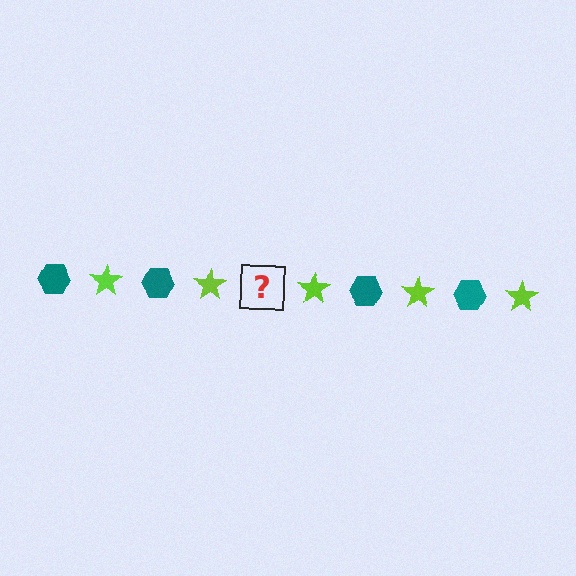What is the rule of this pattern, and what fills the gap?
The rule is that the pattern alternates between teal hexagon and lime star. The gap should be filled with a teal hexagon.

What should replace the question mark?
The question mark should be replaced with a teal hexagon.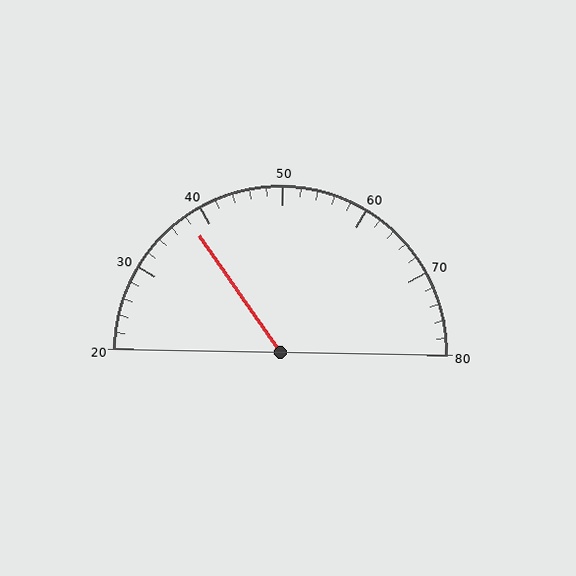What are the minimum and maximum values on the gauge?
The gauge ranges from 20 to 80.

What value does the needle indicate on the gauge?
The needle indicates approximately 38.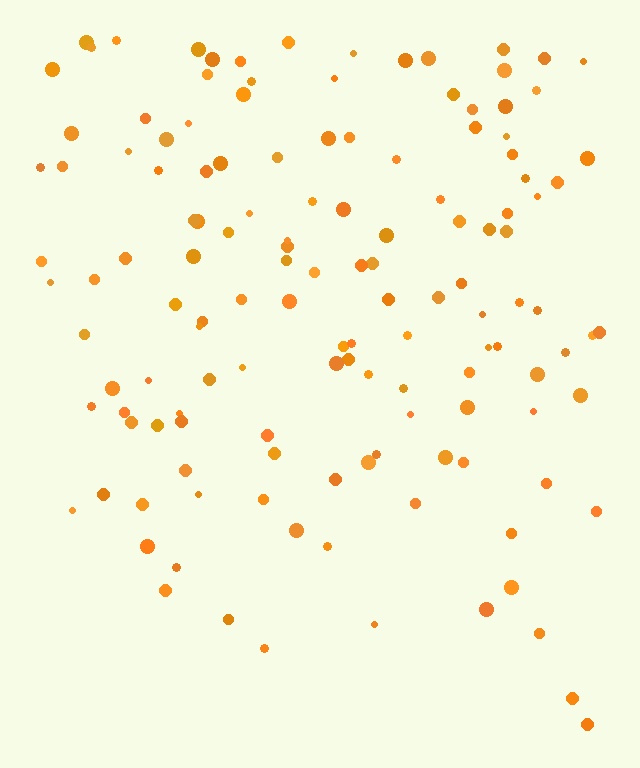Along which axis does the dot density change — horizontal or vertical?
Vertical.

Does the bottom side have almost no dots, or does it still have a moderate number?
Still a moderate number, just noticeably fewer than the top.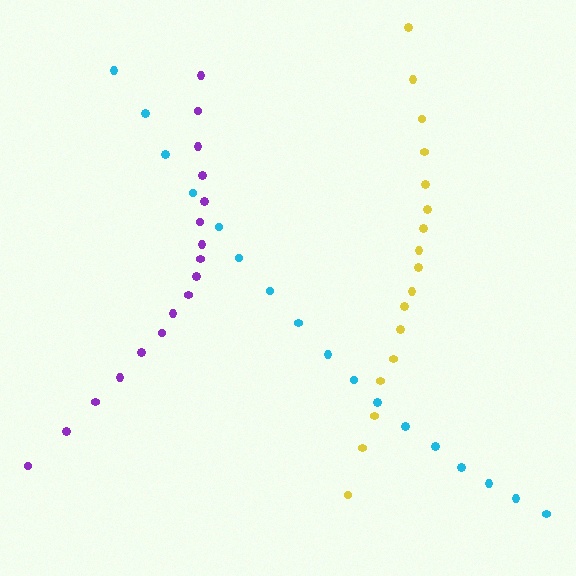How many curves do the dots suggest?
There are 3 distinct paths.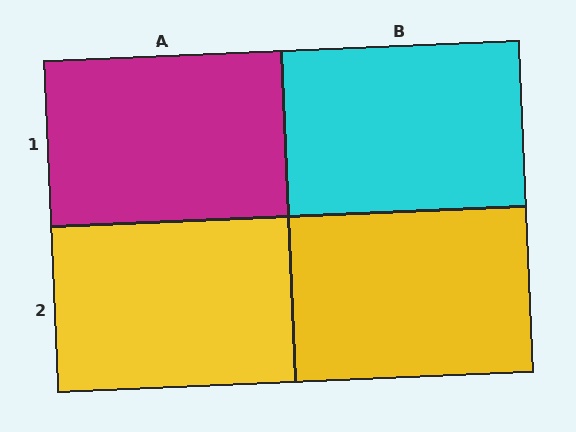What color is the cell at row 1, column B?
Cyan.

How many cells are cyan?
1 cell is cyan.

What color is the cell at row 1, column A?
Magenta.